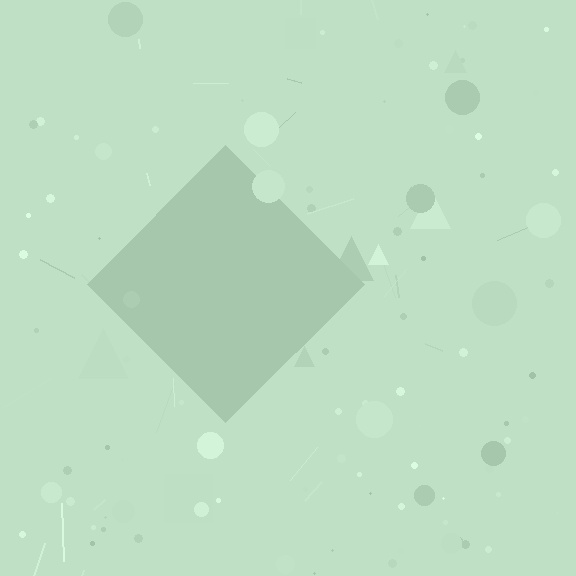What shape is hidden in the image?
A diamond is hidden in the image.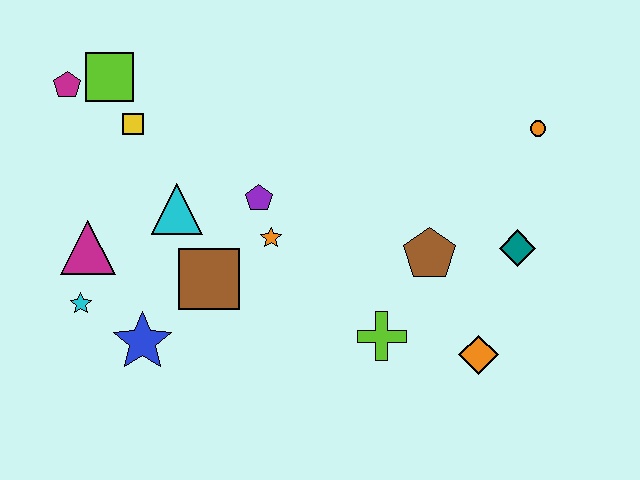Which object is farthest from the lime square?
The orange diamond is farthest from the lime square.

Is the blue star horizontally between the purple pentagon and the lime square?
Yes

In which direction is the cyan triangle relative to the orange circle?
The cyan triangle is to the left of the orange circle.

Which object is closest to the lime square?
The magenta pentagon is closest to the lime square.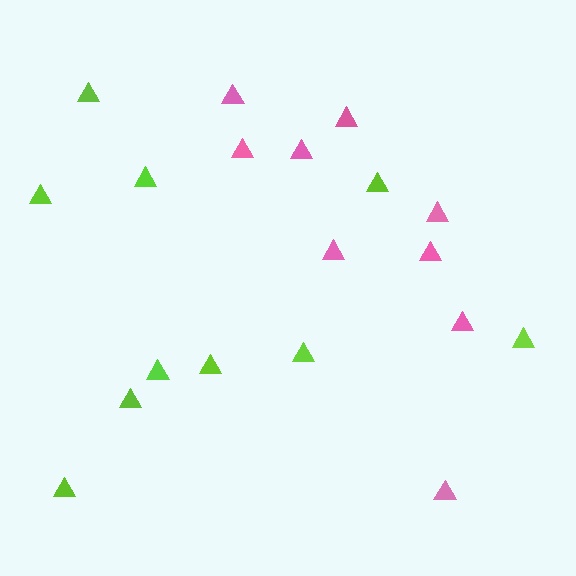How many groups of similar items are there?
There are 2 groups: one group of pink triangles (9) and one group of lime triangles (10).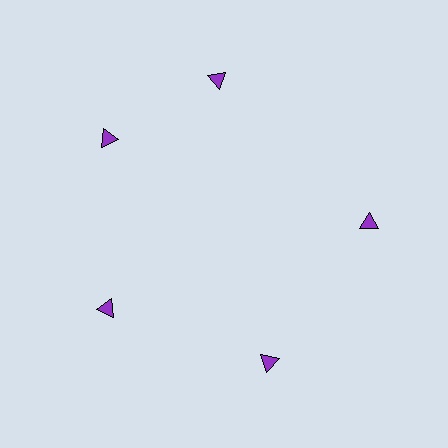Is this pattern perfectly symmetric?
No. The 5 purple triangles are arranged in a ring, but one element near the 1 o'clock position is rotated out of alignment along the ring, breaking the 5-fold rotational symmetry.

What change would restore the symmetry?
The symmetry would be restored by rotating it back into even spacing with its neighbors so that all 5 triangles sit at equal angles and equal distance from the center.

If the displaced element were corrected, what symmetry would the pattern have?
It would have 5-fold rotational symmetry — the pattern would map onto itself every 72 degrees.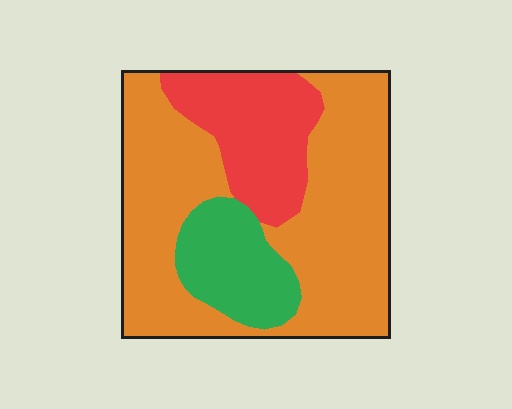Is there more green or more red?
Red.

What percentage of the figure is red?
Red takes up about one fifth (1/5) of the figure.